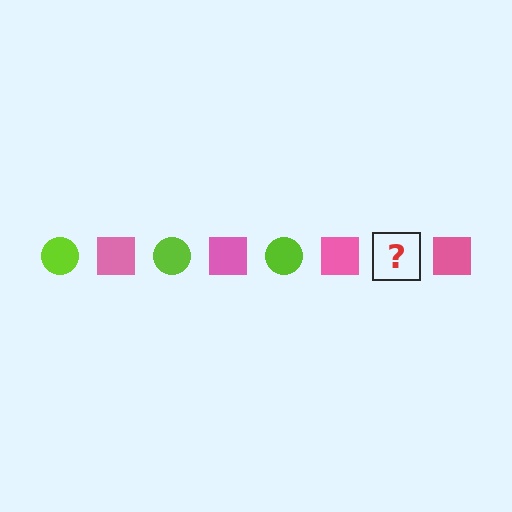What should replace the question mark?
The question mark should be replaced with a lime circle.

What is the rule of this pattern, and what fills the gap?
The rule is that the pattern alternates between lime circle and pink square. The gap should be filled with a lime circle.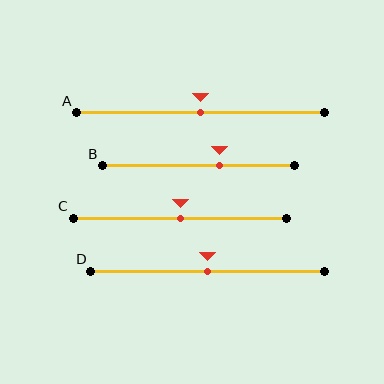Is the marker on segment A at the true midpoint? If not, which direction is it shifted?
Yes, the marker on segment A is at the true midpoint.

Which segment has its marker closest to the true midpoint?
Segment A has its marker closest to the true midpoint.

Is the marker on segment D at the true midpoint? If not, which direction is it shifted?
Yes, the marker on segment D is at the true midpoint.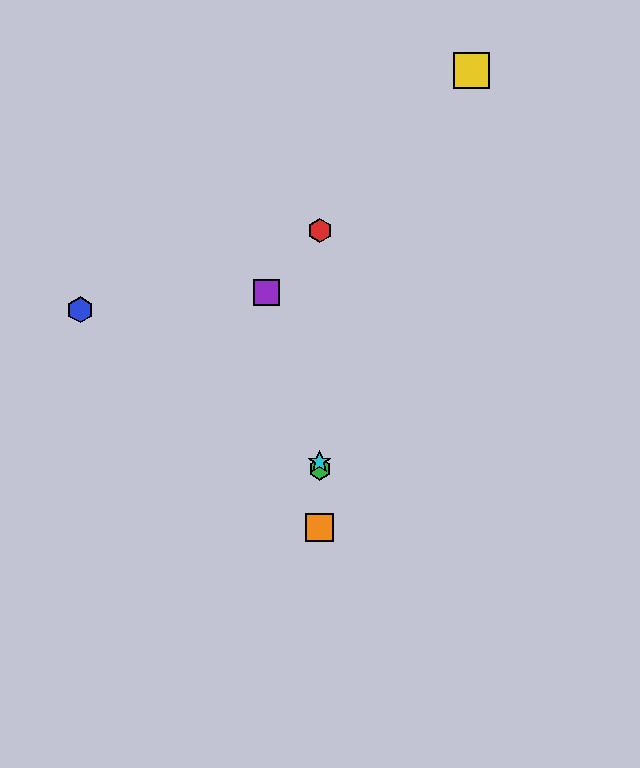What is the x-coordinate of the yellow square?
The yellow square is at x≈472.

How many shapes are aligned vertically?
4 shapes (the red hexagon, the green hexagon, the orange square, the cyan star) are aligned vertically.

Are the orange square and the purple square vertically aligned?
No, the orange square is at x≈320 and the purple square is at x≈266.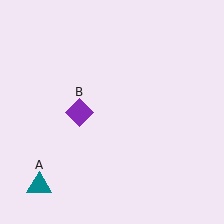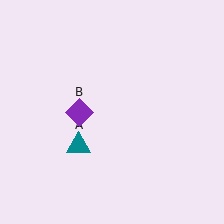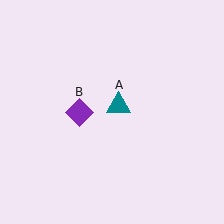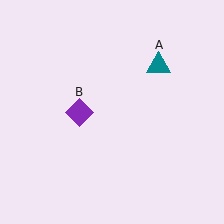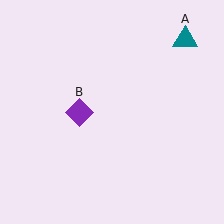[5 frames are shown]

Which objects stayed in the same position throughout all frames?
Purple diamond (object B) remained stationary.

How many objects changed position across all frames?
1 object changed position: teal triangle (object A).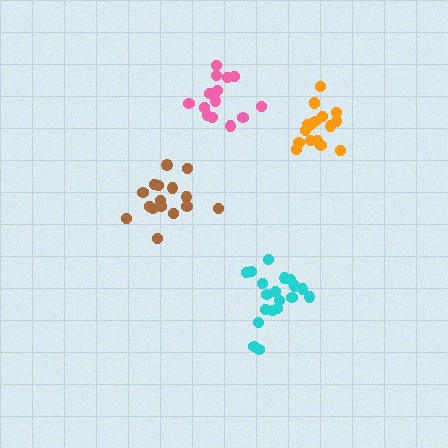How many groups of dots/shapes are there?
There are 4 groups.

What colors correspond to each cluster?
The clusters are colored: brown, cyan, orange, pink.